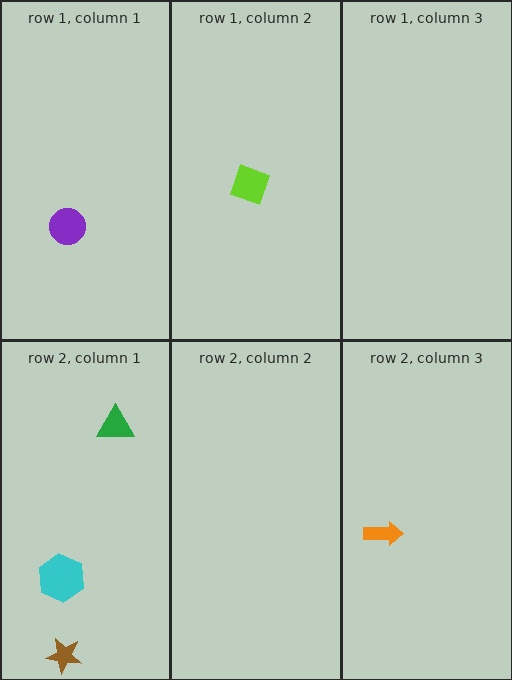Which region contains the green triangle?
The row 2, column 1 region.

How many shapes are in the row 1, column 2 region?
1.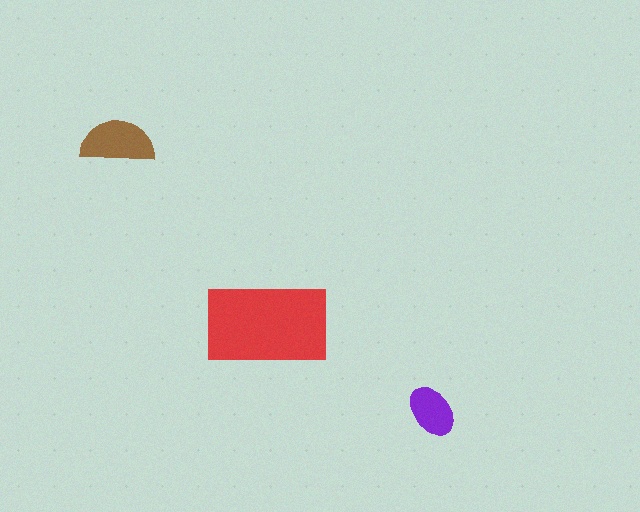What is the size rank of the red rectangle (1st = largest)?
1st.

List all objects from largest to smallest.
The red rectangle, the brown semicircle, the purple ellipse.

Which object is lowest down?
The purple ellipse is bottommost.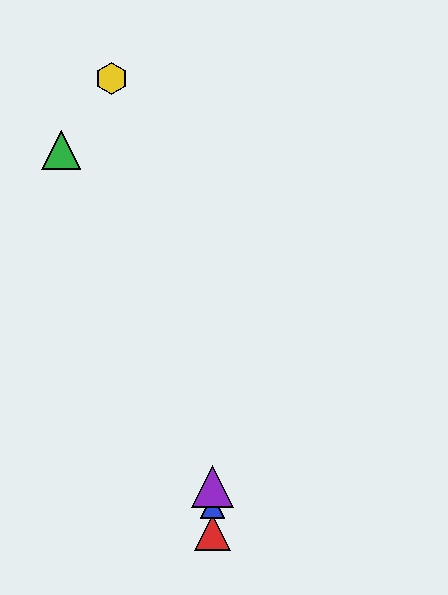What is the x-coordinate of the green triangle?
The green triangle is at x≈61.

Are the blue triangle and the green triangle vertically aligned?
No, the blue triangle is at x≈212 and the green triangle is at x≈61.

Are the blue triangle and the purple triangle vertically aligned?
Yes, both are at x≈212.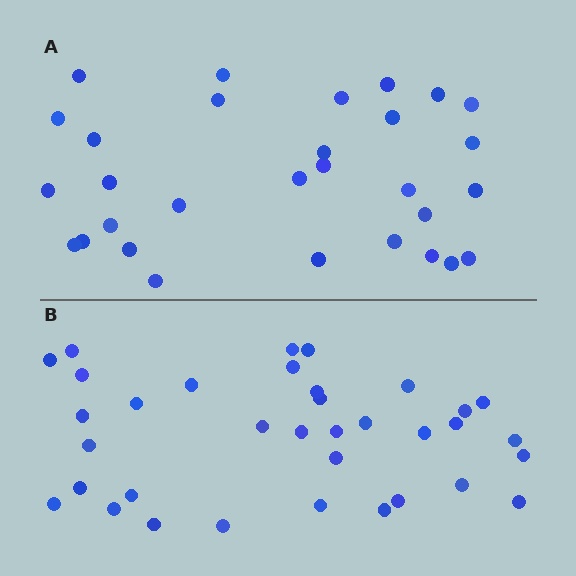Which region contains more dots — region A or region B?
Region B (the bottom region) has more dots.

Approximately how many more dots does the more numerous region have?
Region B has about 5 more dots than region A.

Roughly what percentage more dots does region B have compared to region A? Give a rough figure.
About 15% more.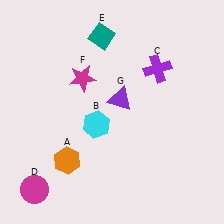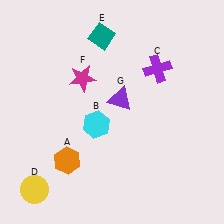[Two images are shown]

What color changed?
The circle (D) changed from magenta in Image 1 to yellow in Image 2.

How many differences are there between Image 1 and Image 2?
There is 1 difference between the two images.